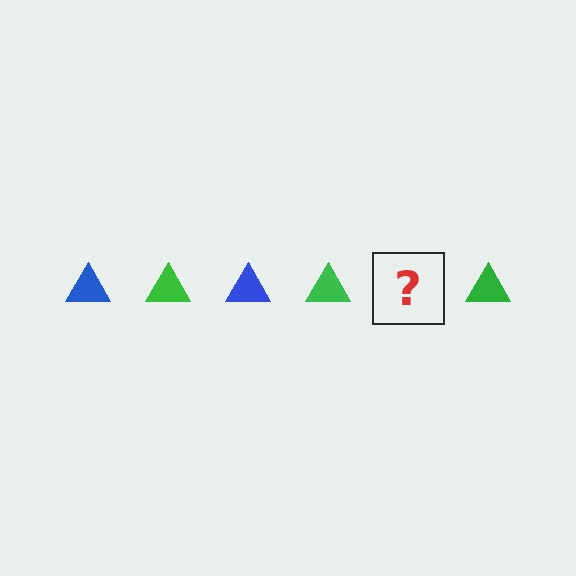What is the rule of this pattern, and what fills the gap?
The rule is that the pattern cycles through blue, green triangles. The gap should be filled with a blue triangle.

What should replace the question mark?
The question mark should be replaced with a blue triangle.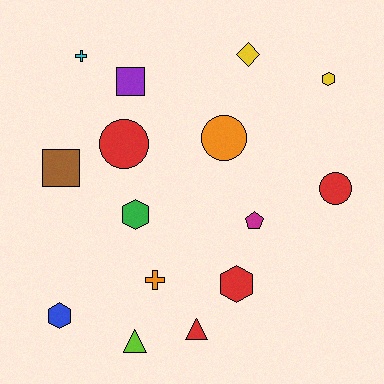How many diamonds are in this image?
There is 1 diamond.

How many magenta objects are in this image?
There is 1 magenta object.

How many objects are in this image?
There are 15 objects.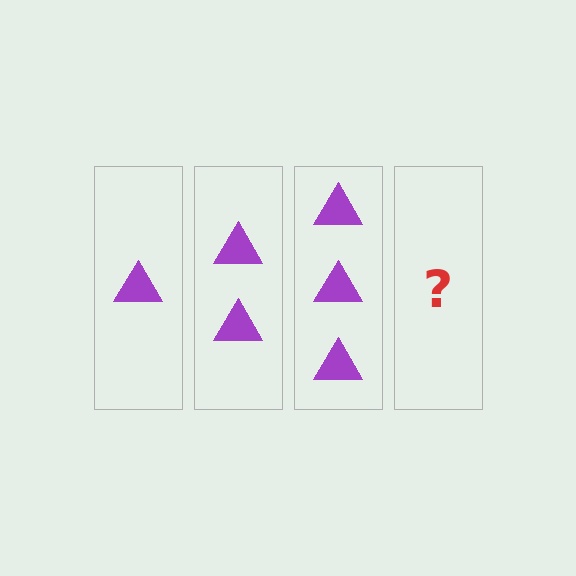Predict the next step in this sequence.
The next step is 4 triangles.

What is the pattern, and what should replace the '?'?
The pattern is that each step adds one more triangle. The '?' should be 4 triangles.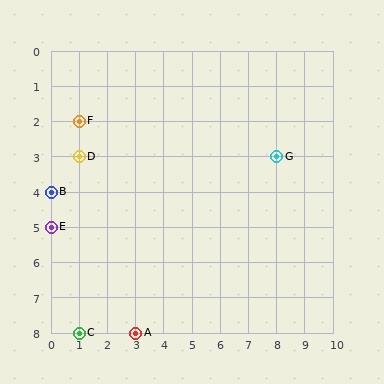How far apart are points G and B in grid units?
Points G and B are 8 columns and 1 row apart (about 8.1 grid units diagonally).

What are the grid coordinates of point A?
Point A is at grid coordinates (3, 8).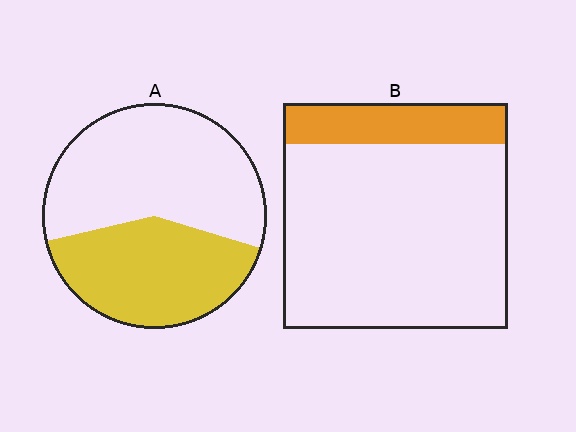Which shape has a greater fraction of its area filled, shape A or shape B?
Shape A.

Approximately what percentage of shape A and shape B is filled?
A is approximately 40% and B is approximately 20%.